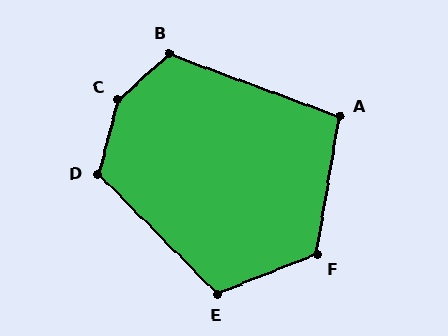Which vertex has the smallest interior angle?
A, at approximately 101 degrees.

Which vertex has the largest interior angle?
C, at approximately 146 degrees.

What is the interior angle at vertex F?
Approximately 121 degrees (obtuse).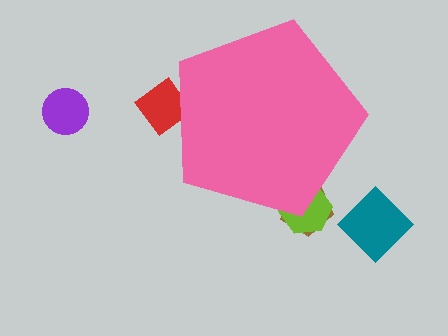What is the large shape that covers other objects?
A pink pentagon.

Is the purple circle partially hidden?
No, the purple circle is fully visible.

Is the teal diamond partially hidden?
No, the teal diamond is fully visible.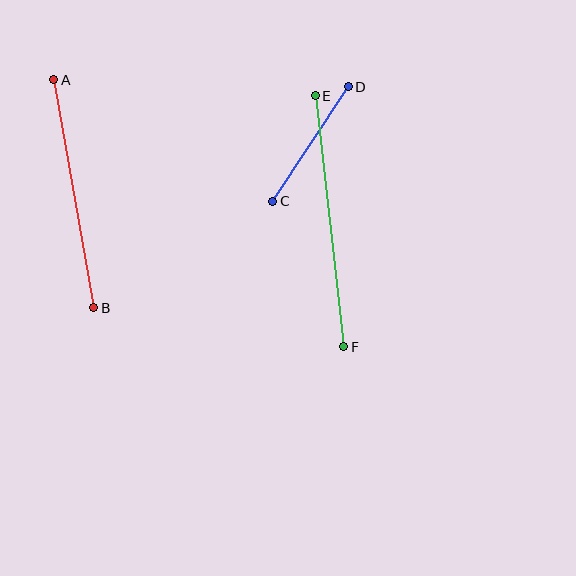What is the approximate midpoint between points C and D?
The midpoint is at approximately (310, 144) pixels.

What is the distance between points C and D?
The distance is approximately 137 pixels.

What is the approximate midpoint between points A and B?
The midpoint is at approximately (74, 194) pixels.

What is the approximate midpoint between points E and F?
The midpoint is at approximately (329, 221) pixels.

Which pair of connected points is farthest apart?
Points E and F are farthest apart.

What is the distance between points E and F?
The distance is approximately 253 pixels.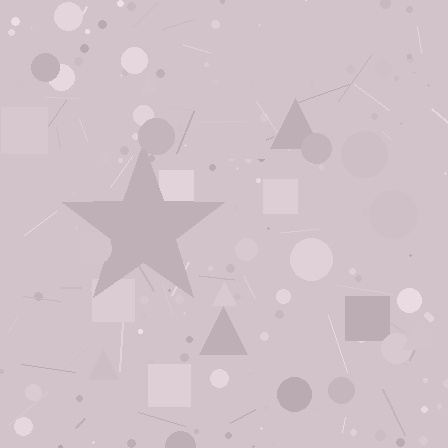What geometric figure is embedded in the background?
A star is embedded in the background.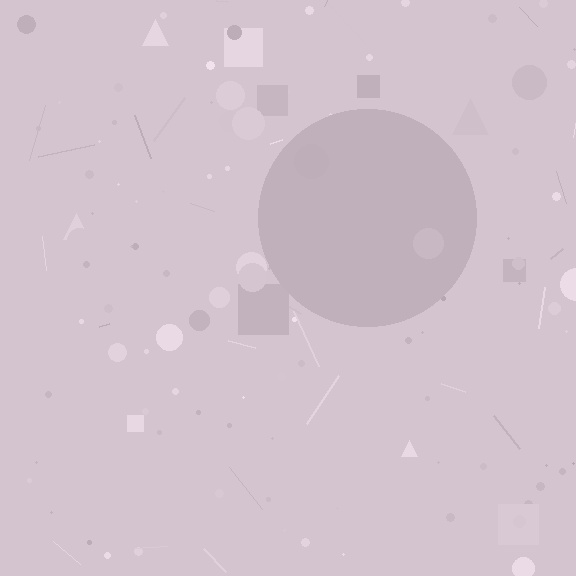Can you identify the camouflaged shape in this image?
The camouflaged shape is a circle.